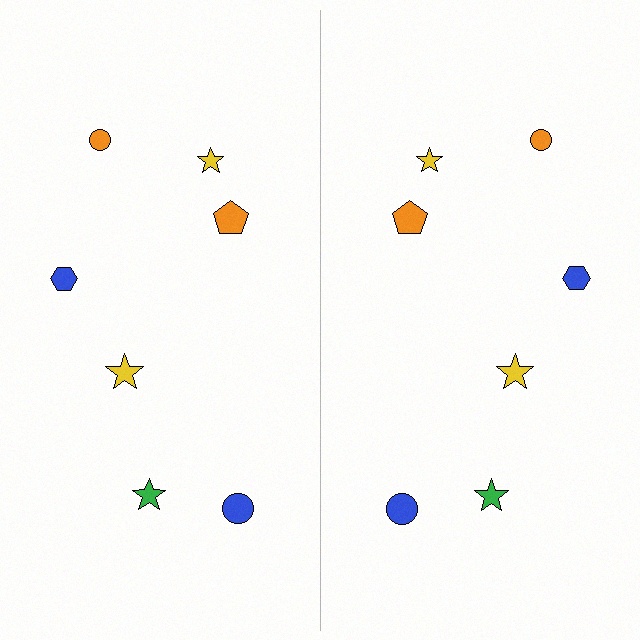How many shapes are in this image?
There are 14 shapes in this image.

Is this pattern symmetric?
Yes, this pattern has bilateral (reflection) symmetry.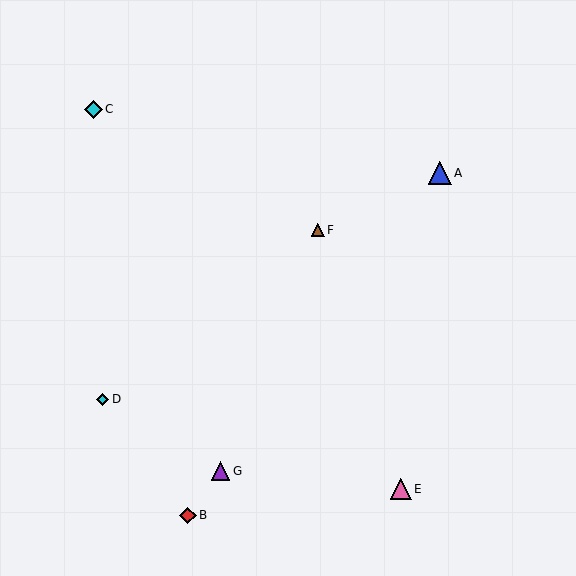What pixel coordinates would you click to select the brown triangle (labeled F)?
Click at (318, 230) to select the brown triangle F.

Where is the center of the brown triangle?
The center of the brown triangle is at (318, 230).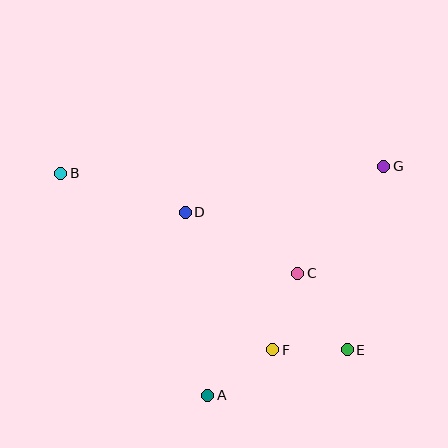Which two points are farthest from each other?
Points B and E are farthest from each other.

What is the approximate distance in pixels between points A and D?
The distance between A and D is approximately 184 pixels.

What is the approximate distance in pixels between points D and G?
The distance between D and G is approximately 204 pixels.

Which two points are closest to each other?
Points E and F are closest to each other.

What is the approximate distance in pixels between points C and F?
The distance between C and F is approximately 80 pixels.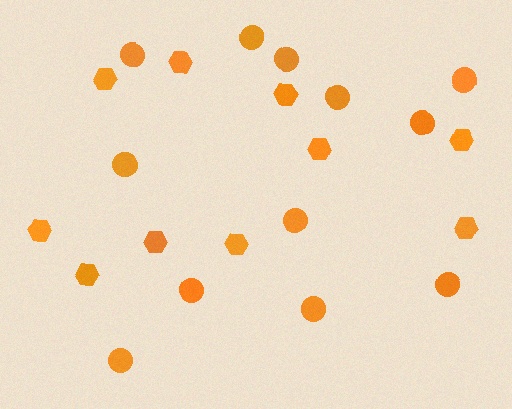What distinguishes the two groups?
There are 2 groups: one group of hexagons (10) and one group of circles (12).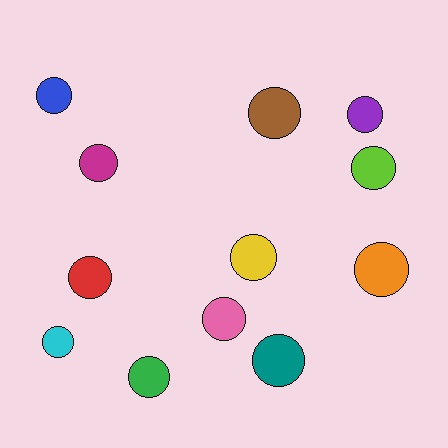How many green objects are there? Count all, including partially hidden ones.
There is 1 green object.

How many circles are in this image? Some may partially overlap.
There are 12 circles.